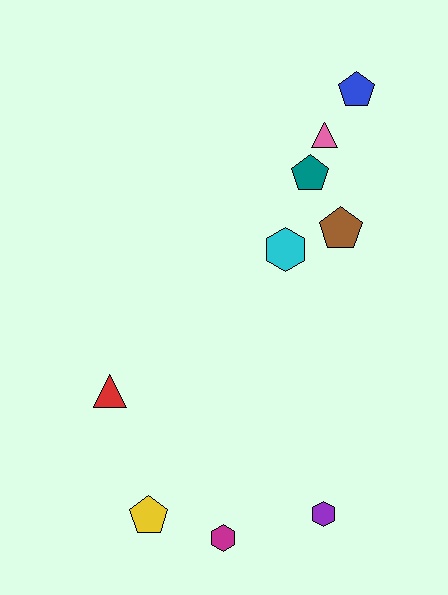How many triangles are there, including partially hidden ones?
There are 2 triangles.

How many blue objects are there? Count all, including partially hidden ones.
There is 1 blue object.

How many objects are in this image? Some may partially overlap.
There are 9 objects.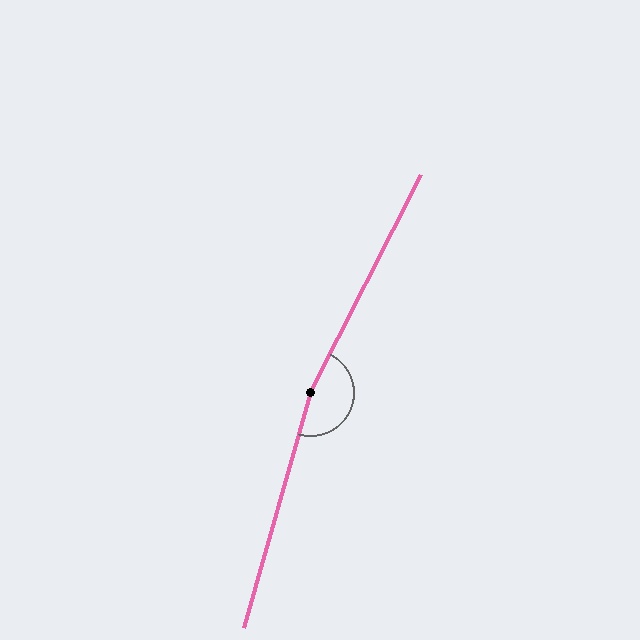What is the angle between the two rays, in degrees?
Approximately 169 degrees.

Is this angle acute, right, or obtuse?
It is obtuse.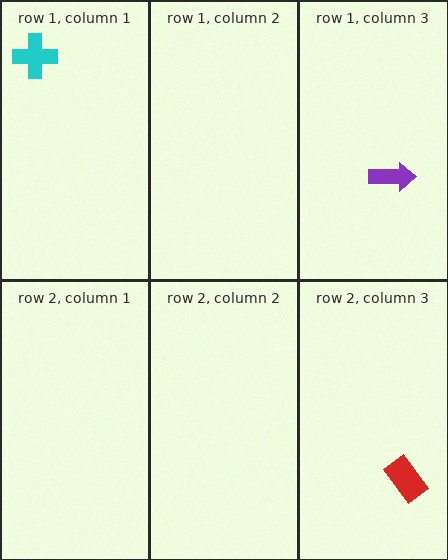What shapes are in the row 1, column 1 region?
The cyan cross.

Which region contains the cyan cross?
The row 1, column 1 region.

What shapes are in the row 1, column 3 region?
The purple arrow.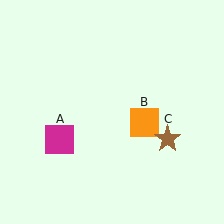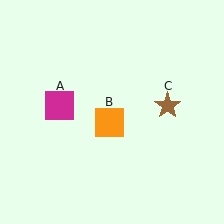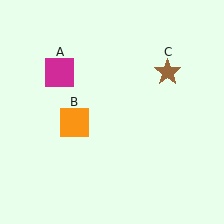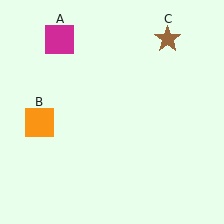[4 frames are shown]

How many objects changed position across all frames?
3 objects changed position: magenta square (object A), orange square (object B), brown star (object C).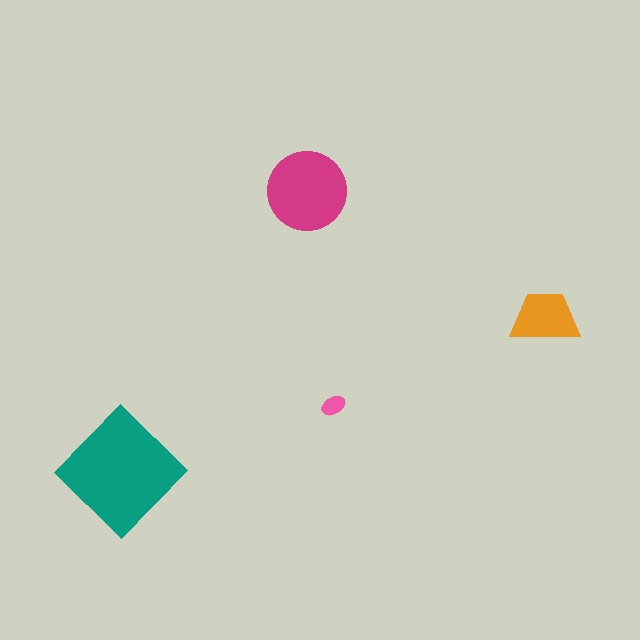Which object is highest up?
The magenta circle is topmost.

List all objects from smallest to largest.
The pink ellipse, the orange trapezoid, the magenta circle, the teal diamond.